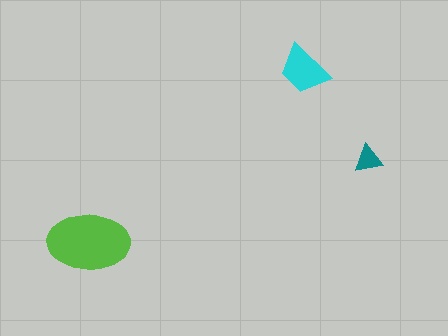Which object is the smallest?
The teal triangle.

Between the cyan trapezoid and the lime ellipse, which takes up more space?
The lime ellipse.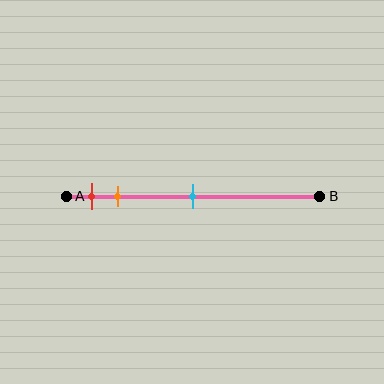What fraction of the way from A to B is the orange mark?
The orange mark is approximately 20% (0.2) of the way from A to B.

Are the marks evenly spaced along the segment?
No, the marks are not evenly spaced.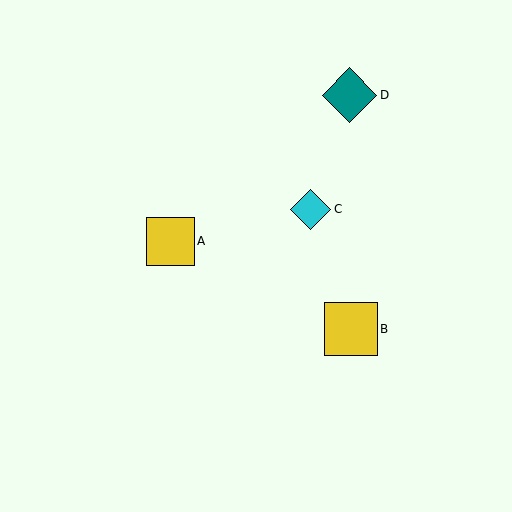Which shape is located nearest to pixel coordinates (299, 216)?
The cyan diamond (labeled C) at (311, 209) is nearest to that location.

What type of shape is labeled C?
Shape C is a cyan diamond.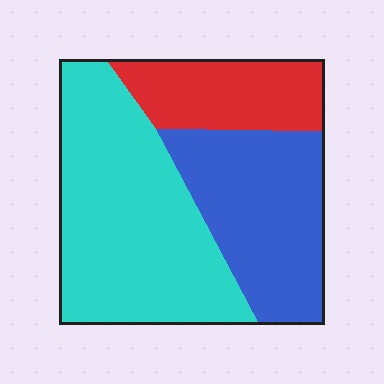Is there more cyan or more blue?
Cyan.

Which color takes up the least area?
Red, at roughly 20%.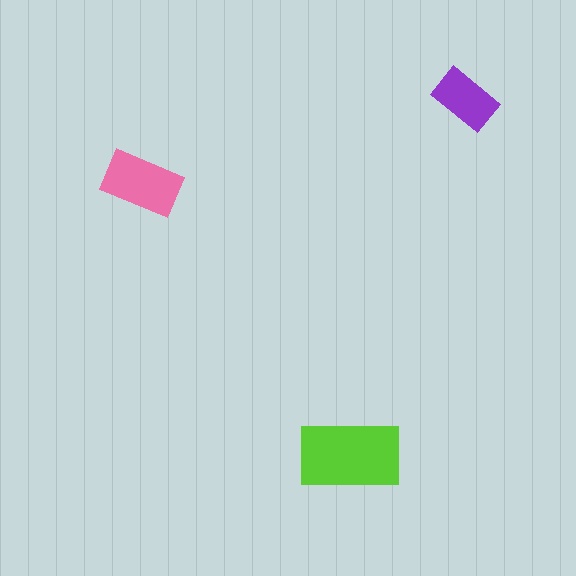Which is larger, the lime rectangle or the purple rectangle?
The lime one.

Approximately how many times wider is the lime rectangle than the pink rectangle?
About 1.5 times wider.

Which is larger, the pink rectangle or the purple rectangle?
The pink one.